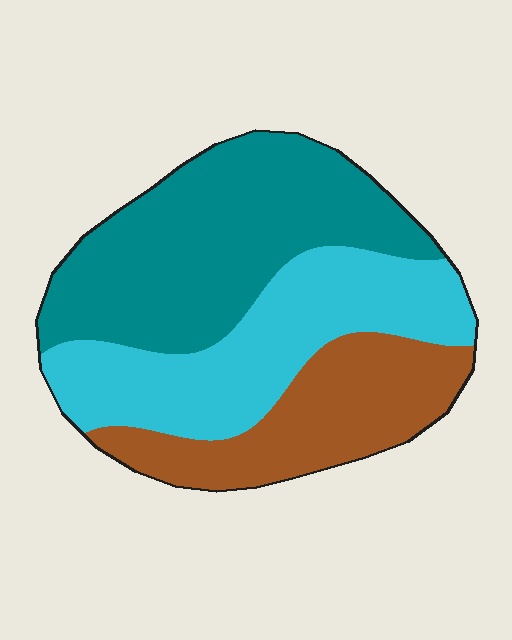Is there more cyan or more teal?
Teal.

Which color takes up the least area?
Brown, at roughly 25%.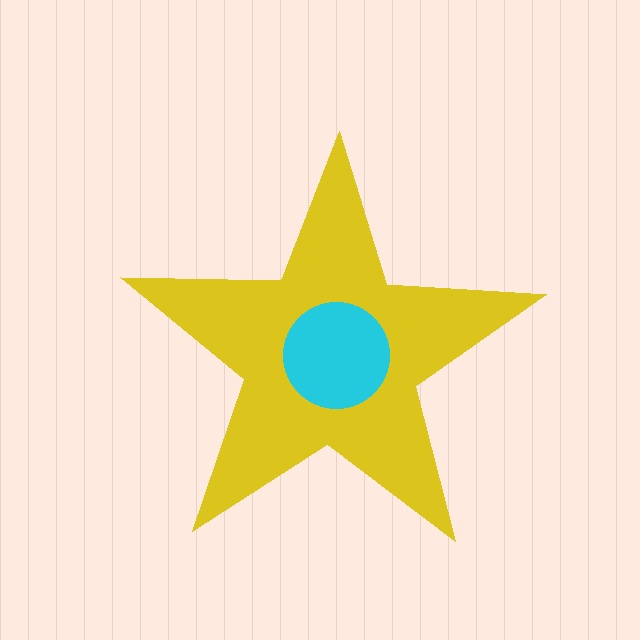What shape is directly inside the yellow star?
The cyan circle.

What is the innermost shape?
The cyan circle.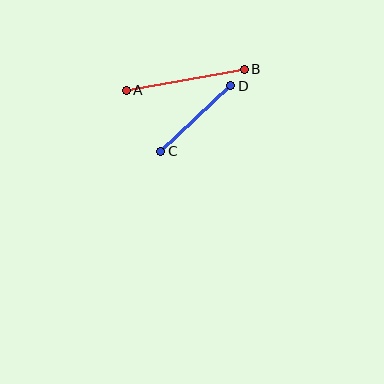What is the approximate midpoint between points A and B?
The midpoint is at approximately (185, 80) pixels.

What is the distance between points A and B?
The distance is approximately 120 pixels.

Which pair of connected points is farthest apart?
Points A and B are farthest apart.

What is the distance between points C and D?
The distance is approximately 96 pixels.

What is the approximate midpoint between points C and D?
The midpoint is at approximately (196, 118) pixels.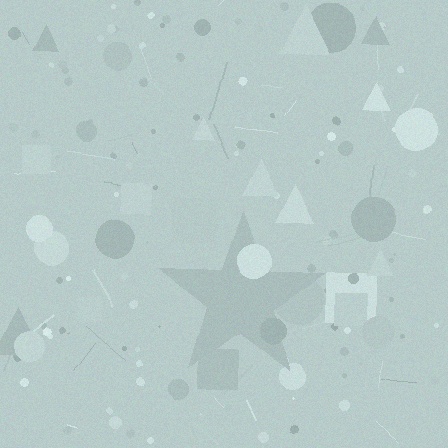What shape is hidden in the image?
A star is hidden in the image.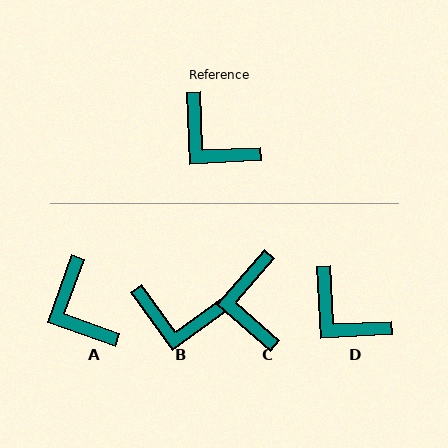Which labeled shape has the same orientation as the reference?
D.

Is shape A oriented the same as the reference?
No, it is off by about 23 degrees.